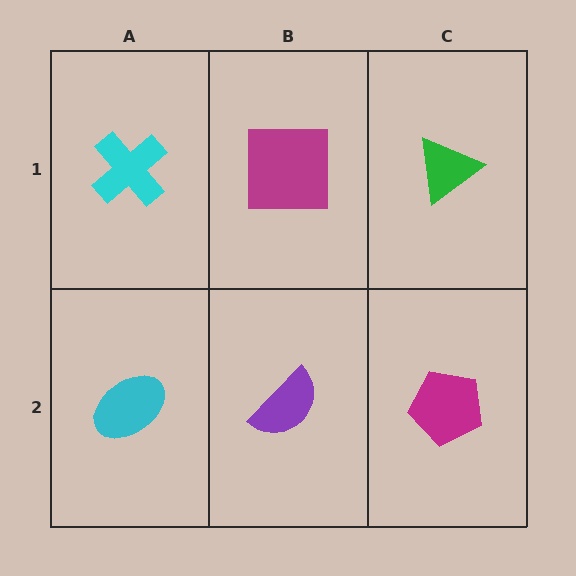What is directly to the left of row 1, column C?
A magenta square.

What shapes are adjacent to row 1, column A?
A cyan ellipse (row 2, column A), a magenta square (row 1, column B).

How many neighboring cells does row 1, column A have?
2.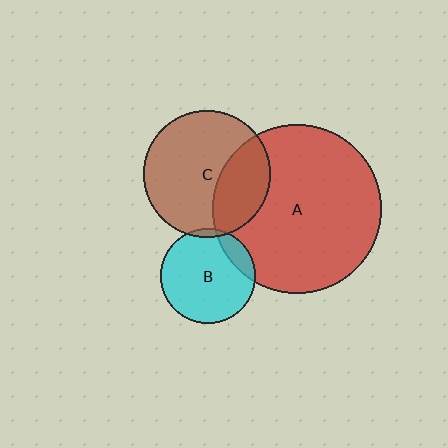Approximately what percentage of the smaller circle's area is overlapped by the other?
Approximately 30%.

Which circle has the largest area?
Circle A (red).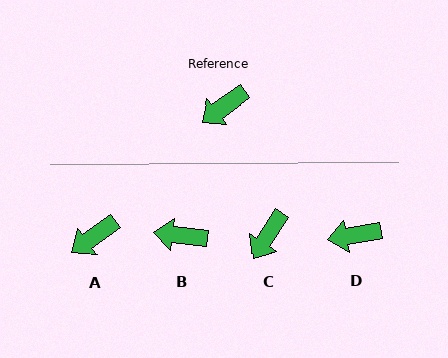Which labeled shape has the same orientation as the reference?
A.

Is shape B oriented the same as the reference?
No, it is off by about 42 degrees.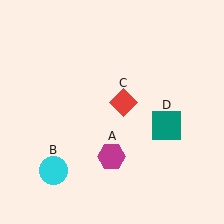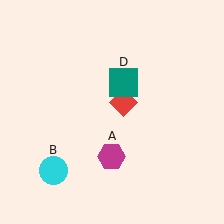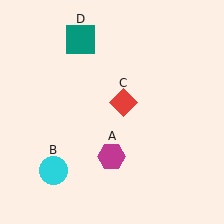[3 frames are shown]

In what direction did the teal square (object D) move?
The teal square (object D) moved up and to the left.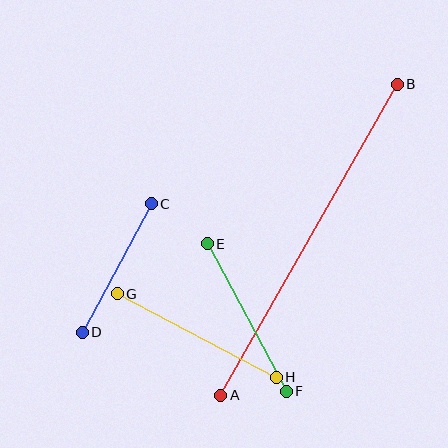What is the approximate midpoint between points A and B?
The midpoint is at approximately (309, 240) pixels.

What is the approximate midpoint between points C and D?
The midpoint is at approximately (117, 268) pixels.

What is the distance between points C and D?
The distance is approximately 146 pixels.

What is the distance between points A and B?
The distance is approximately 358 pixels.